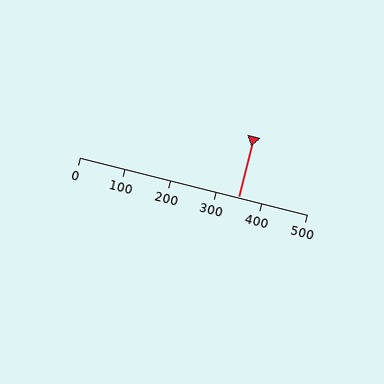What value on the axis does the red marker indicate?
The marker indicates approximately 350.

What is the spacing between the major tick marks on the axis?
The major ticks are spaced 100 apart.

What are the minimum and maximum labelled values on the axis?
The axis runs from 0 to 500.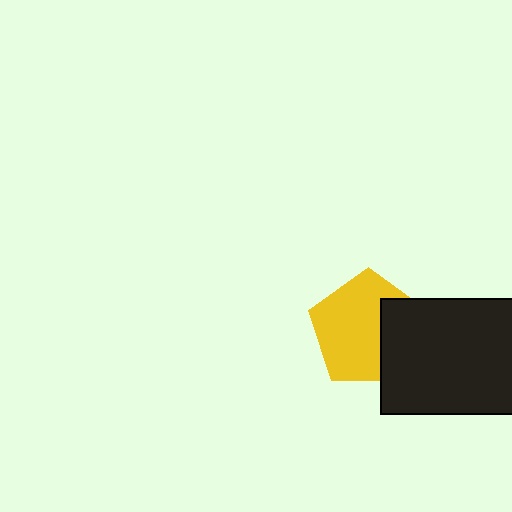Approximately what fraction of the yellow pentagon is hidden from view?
Roughly 33% of the yellow pentagon is hidden behind the black rectangle.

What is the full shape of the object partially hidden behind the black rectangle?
The partially hidden object is a yellow pentagon.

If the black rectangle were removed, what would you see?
You would see the complete yellow pentagon.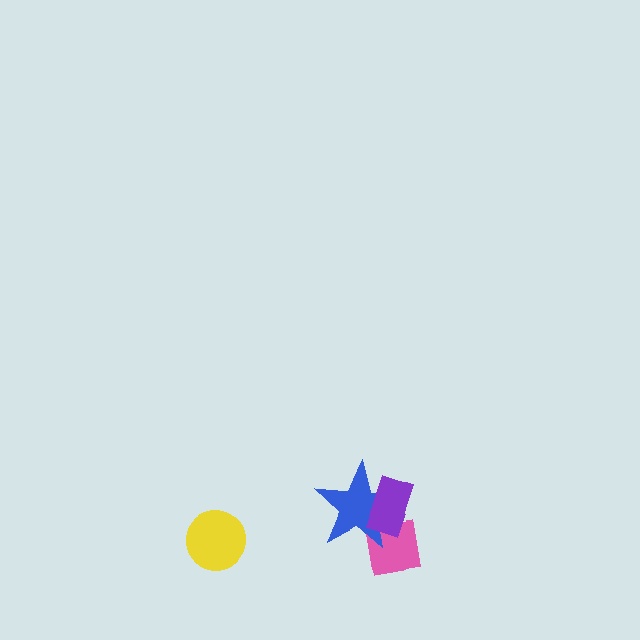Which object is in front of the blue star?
The purple rectangle is in front of the blue star.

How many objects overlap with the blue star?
2 objects overlap with the blue star.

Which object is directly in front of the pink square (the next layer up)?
The blue star is directly in front of the pink square.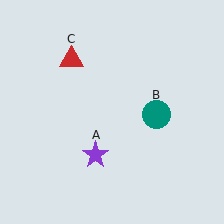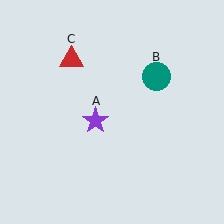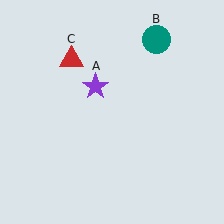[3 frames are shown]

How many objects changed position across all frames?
2 objects changed position: purple star (object A), teal circle (object B).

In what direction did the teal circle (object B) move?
The teal circle (object B) moved up.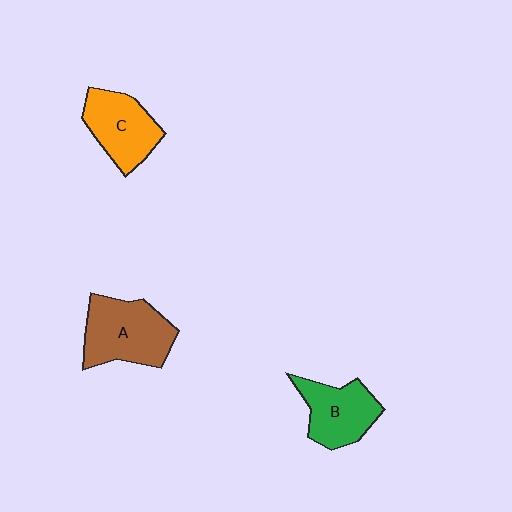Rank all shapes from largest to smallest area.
From largest to smallest: A (brown), C (orange), B (green).